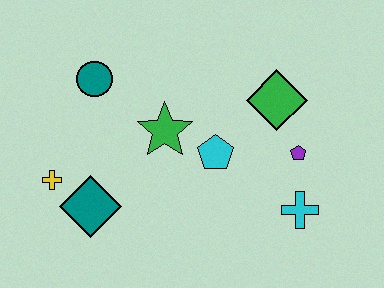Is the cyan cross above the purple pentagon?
No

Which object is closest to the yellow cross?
The teal diamond is closest to the yellow cross.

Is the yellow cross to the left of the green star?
Yes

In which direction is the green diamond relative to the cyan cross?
The green diamond is above the cyan cross.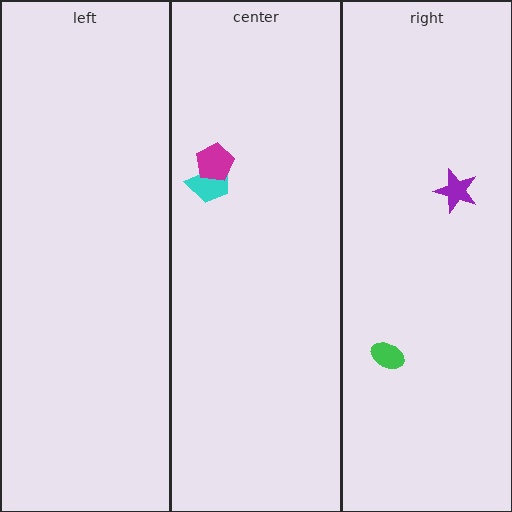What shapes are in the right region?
The purple star, the green ellipse.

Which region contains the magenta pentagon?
The center region.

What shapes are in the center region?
The cyan trapezoid, the magenta pentagon.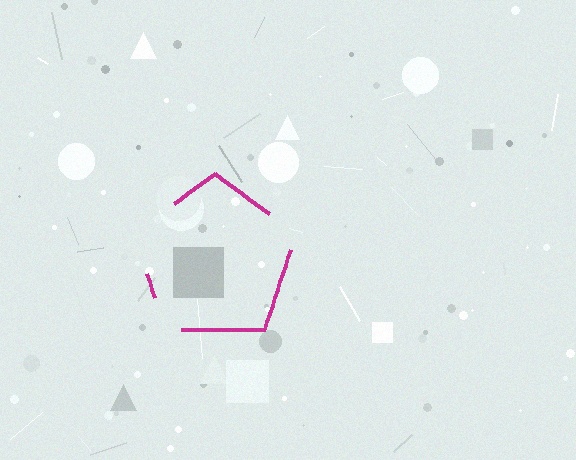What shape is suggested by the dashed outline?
The dashed outline suggests a pentagon.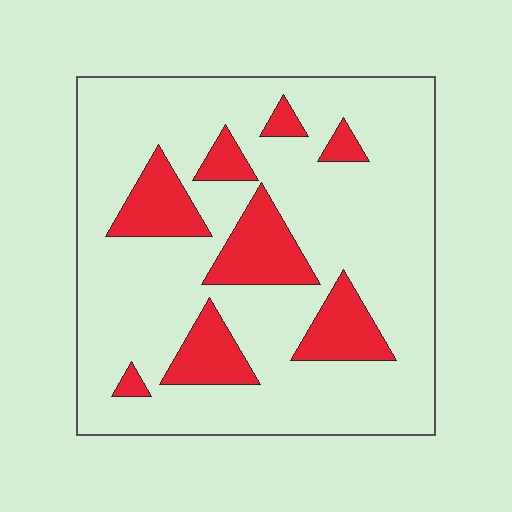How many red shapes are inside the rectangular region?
8.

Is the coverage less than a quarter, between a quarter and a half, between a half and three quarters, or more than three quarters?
Less than a quarter.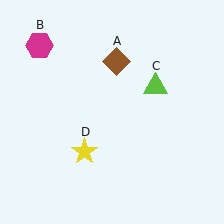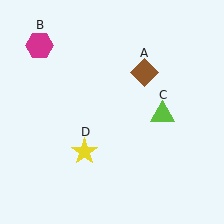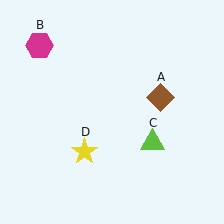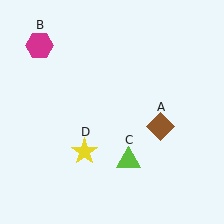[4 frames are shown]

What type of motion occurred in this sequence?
The brown diamond (object A), lime triangle (object C) rotated clockwise around the center of the scene.